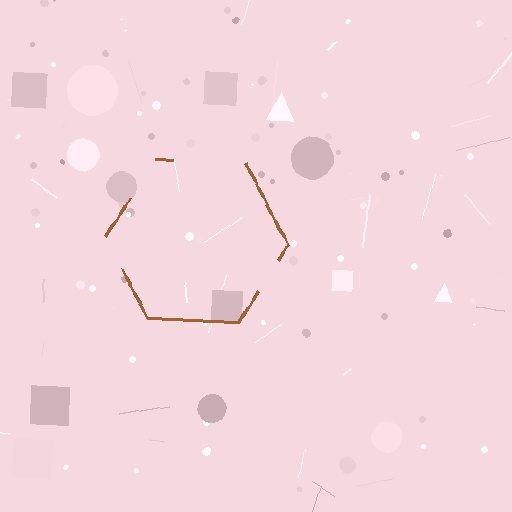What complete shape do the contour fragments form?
The contour fragments form a hexagon.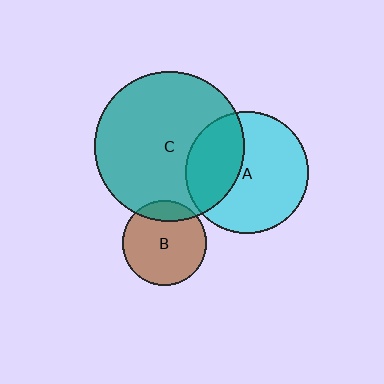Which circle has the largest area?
Circle C (teal).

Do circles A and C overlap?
Yes.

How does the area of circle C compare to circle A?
Approximately 1.5 times.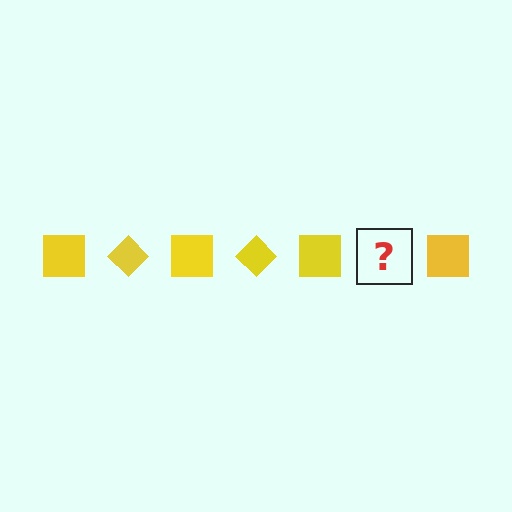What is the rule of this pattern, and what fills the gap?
The rule is that the pattern cycles through square, diamond shapes in yellow. The gap should be filled with a yellow diamond.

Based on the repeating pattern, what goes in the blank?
The blank should be a yellow diamond.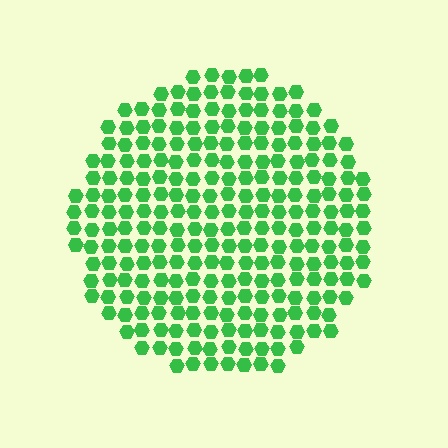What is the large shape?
The large shape is a circle.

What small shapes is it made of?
It is made of small hexagons.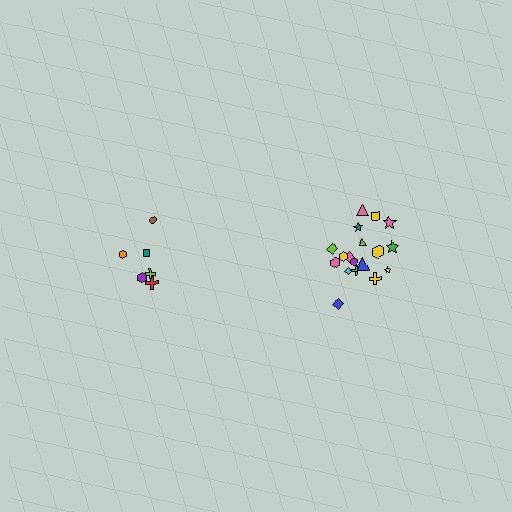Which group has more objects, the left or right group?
The right group.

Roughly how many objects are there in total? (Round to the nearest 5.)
Roughly 25 objects in total.